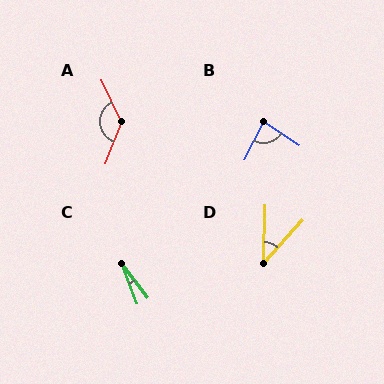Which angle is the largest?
A, at approximately 134 degrees.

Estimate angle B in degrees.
Approximately 84 degrees.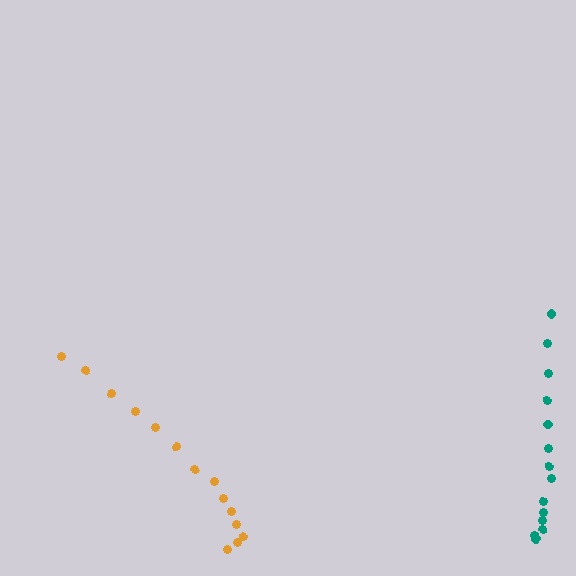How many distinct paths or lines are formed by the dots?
There are 2 distinct paths.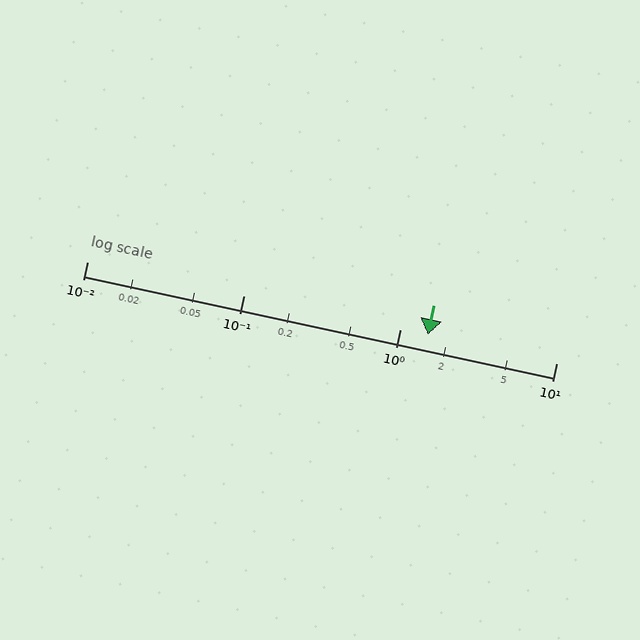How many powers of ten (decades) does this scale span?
The scale spans 3 decades, from 0.01 to 10.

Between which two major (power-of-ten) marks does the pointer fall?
The pointer is between 1 and 10.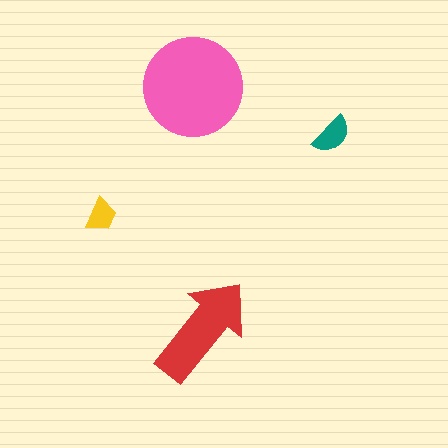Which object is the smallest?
The yellow trapezoid.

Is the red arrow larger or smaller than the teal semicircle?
Larger.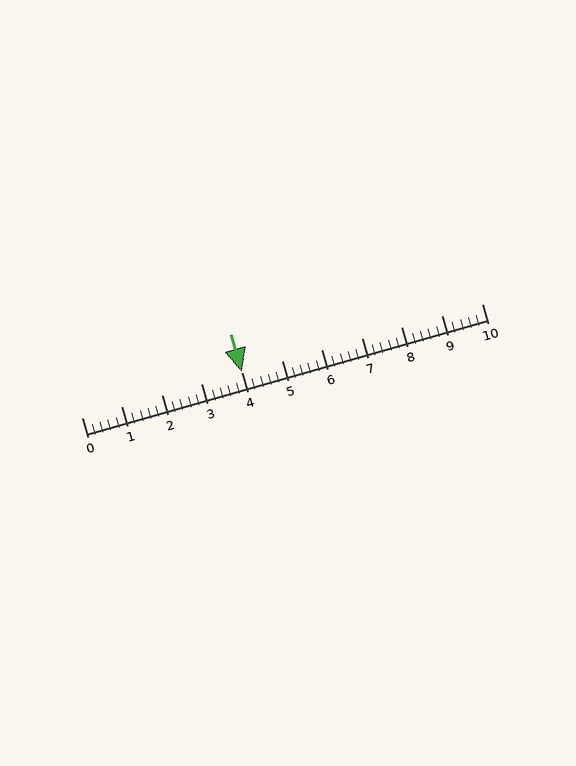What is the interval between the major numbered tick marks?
The major tick marks are spaced 1 units apart.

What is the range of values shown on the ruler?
The ruler shows values from 0 to 10.